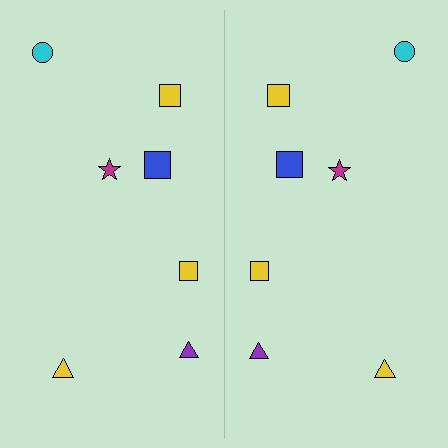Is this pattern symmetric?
Yes, this pattern has bilateral (reflection) symmetry.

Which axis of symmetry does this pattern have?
The pattern has a vertical axis of symmetry running through the center of the image.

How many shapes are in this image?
There are 14 shapes in this image.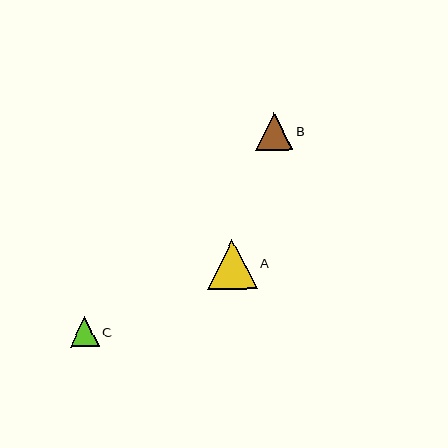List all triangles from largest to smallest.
From largest to smallest: A, B, C.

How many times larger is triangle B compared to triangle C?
Triangle B is approximately 1.3 times the size of triangle C.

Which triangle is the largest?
Triangle A is the largest with a size of approximately 50 pixels.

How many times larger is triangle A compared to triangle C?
Triangle A is approximately 1.7 times the size of triangle C.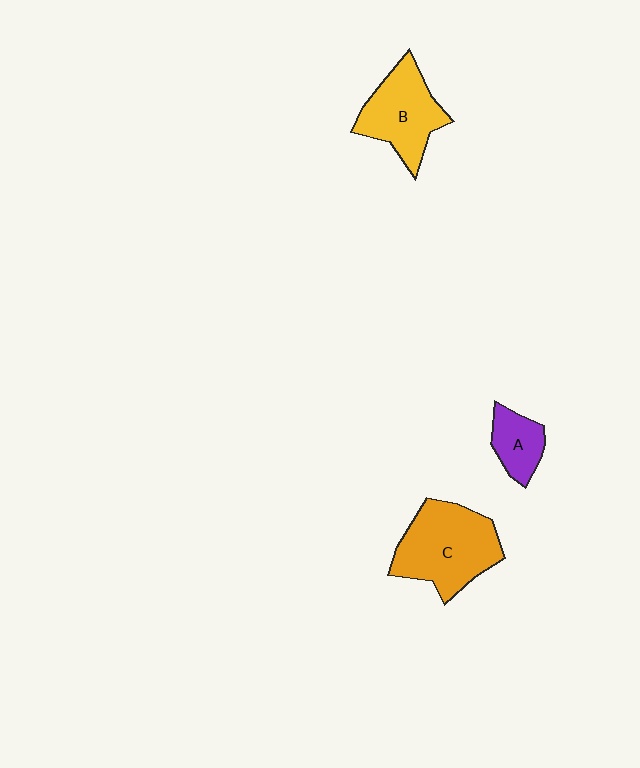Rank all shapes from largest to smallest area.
From largest to smallest: C (orange), B (yellow), A (purple).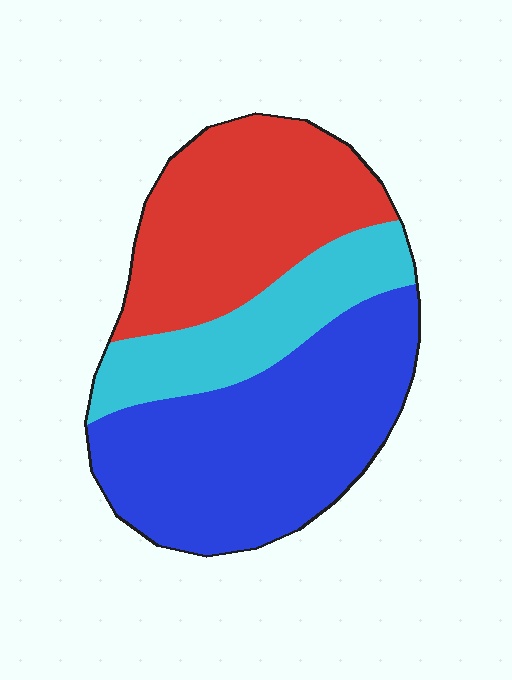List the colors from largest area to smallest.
From largest to smallest: blue, red, cyan.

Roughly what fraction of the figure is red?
Red covers about 35% of the figure.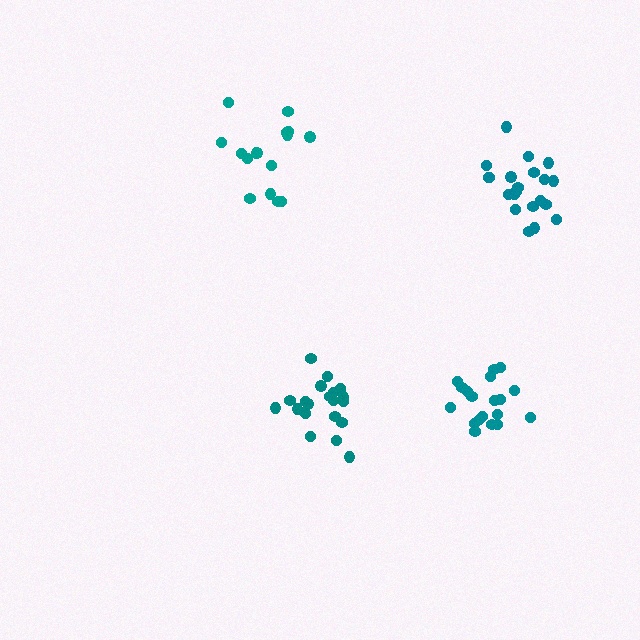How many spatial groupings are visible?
There are 4 spatial groupings.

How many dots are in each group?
Group 1: 16 dots, Group 2: 19 dots, Group 3: 21 dots, Group 4: 20 dots (76 total).